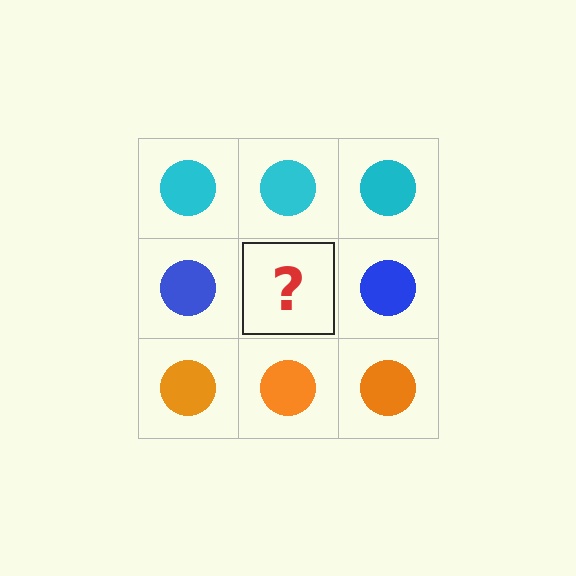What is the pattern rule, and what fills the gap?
The rule is that each row has a consistent color. The gap should be filled with a blue circle.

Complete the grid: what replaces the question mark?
The question mark should be replaced with a blue circle.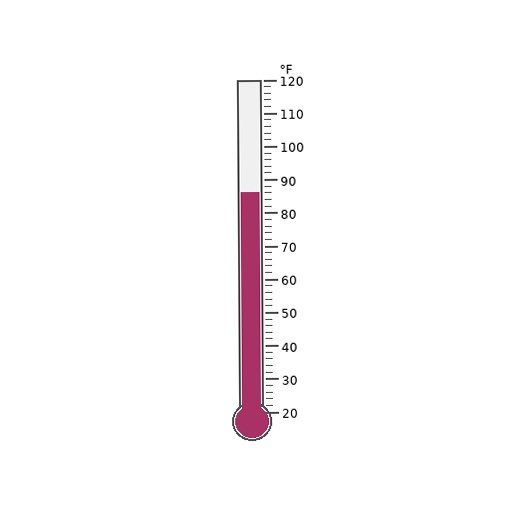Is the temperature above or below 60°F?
The temperature is above 60°F.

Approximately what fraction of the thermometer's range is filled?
The thermometer is filled to approximately 65% of its range.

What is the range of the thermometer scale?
The thermometer scale ranges from 20°F to 120°F.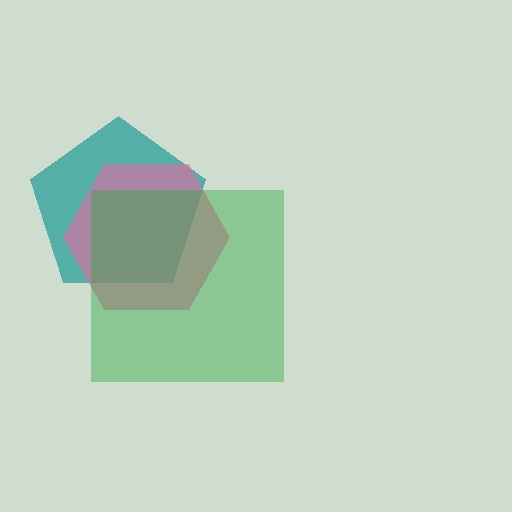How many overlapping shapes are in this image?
There are 3 overlapping shapes in the image.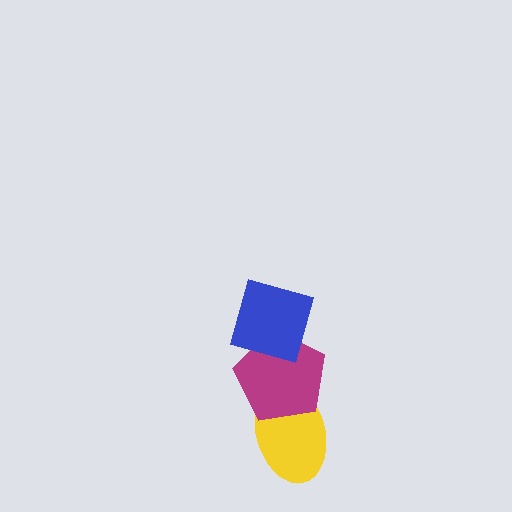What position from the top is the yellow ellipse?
The yellow ellipse is 3rd from the top.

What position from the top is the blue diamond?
The blue diamond is 1st from the top.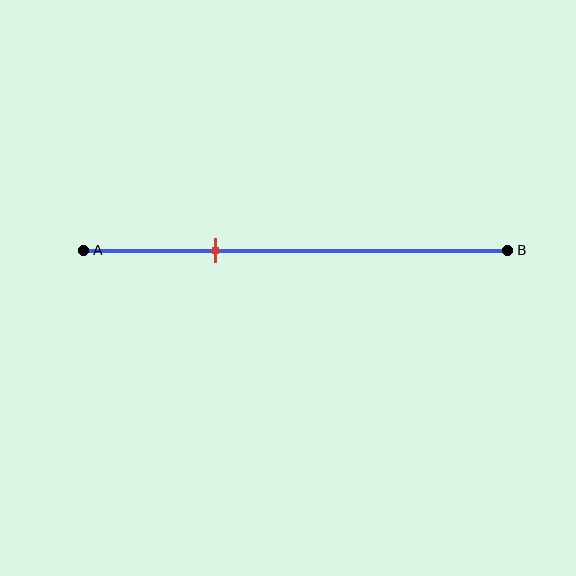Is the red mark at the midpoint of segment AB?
No, the mark is at about 30% from A, not at the 50% midpoint.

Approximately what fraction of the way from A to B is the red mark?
The red mark is approximately 30% of the way from A to B.